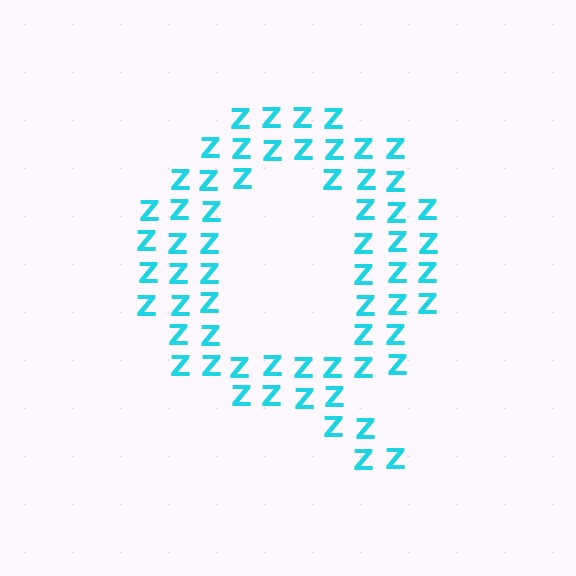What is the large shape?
The large shape is the letter Q.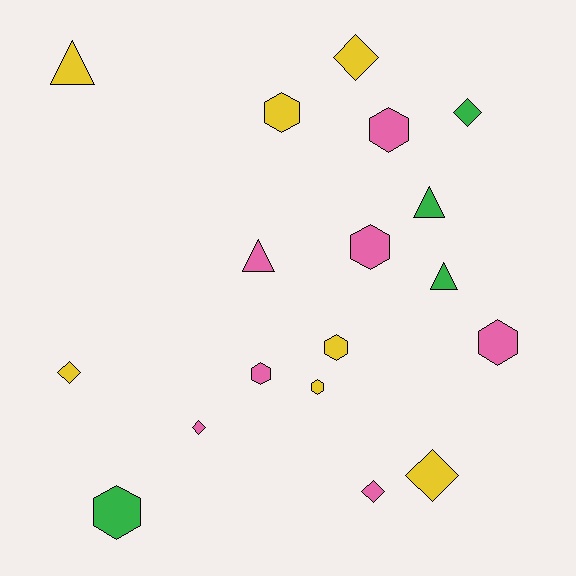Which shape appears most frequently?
Hexagon, with 8 objects.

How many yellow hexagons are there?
There are 3 yellow hexagons.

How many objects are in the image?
There are 18 objects.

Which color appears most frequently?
Pink, with 7 objects.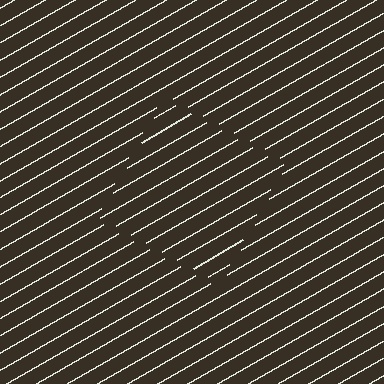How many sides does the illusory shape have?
4 sides — the line-ends trace a square.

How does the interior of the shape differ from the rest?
The interior of the shape contains the same grating, shifted by half a period — the contour is defined by the phase discontinuity where line-ends from the inner and outer gratings abut.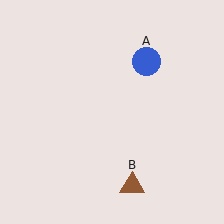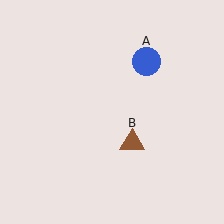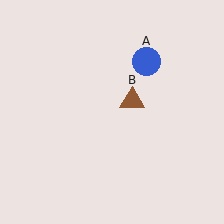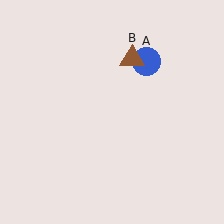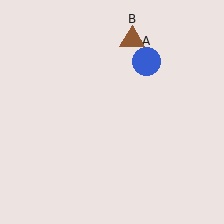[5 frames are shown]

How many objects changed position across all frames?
1 object changed position: brown triangle (object B).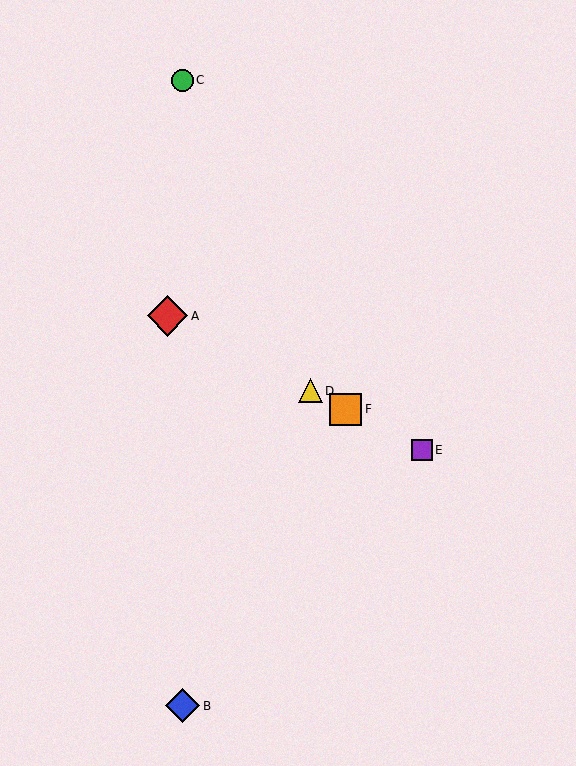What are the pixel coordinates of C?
Object C is at (182, 80).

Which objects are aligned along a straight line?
Objects A, D, E, F are aligned along a straight line.